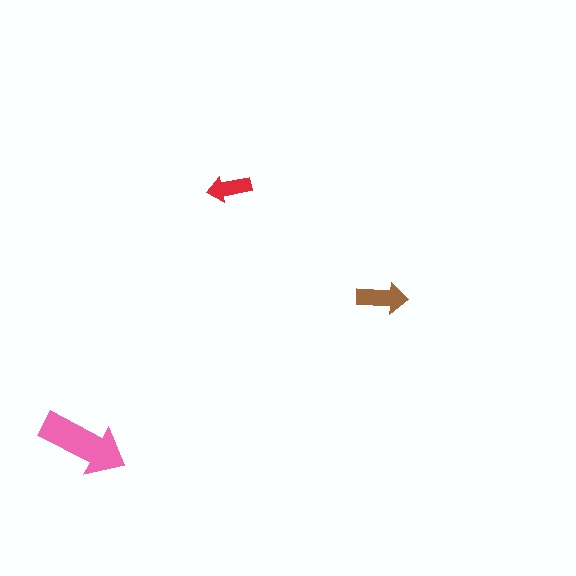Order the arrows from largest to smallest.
the pink one, the brown one, the red one.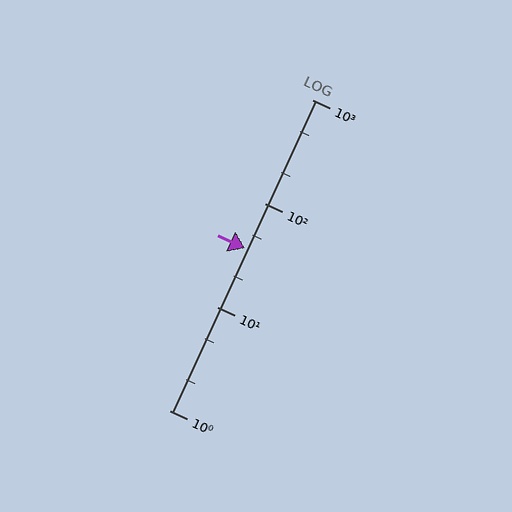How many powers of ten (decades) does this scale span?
The scale spans 3 decades, from 1 to 1000.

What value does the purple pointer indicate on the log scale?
The pointer indicates approximately 37.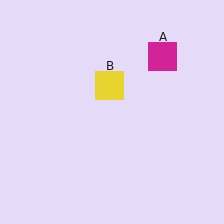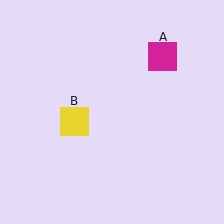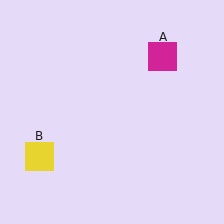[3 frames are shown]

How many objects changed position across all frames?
1 object changed position: yellow square (object B).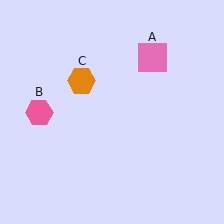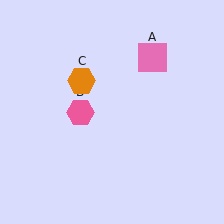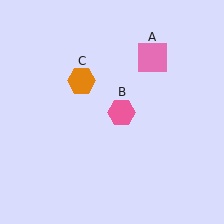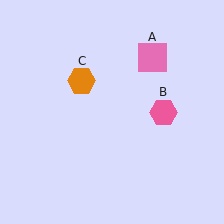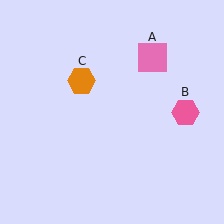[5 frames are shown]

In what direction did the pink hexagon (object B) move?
The pink hexagon (object B) moved right.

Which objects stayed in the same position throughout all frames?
Pink square (object A) and orange hexagon (object C) remained stationary.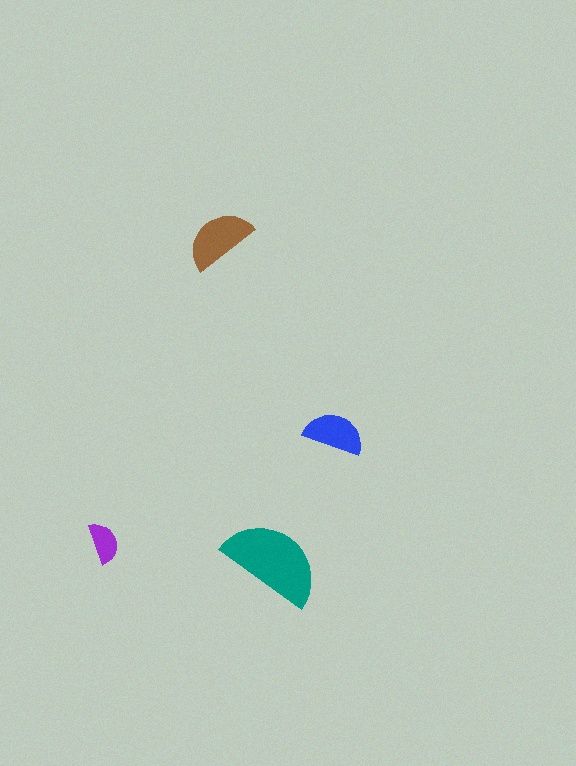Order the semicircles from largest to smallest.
the teal one, the brown one, the blue one, the purple one.